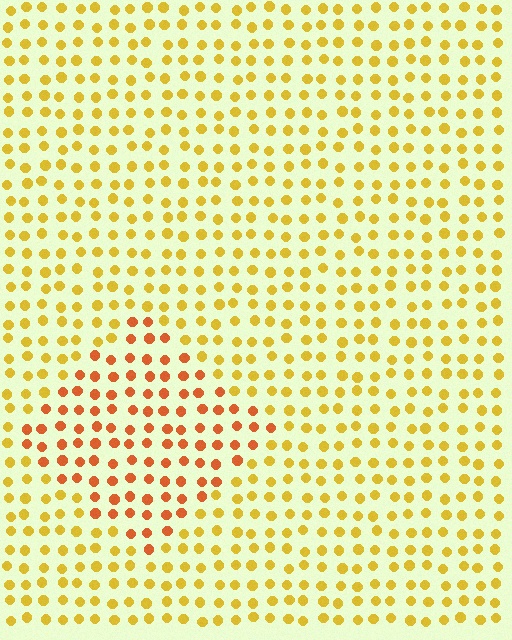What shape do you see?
I see a diamond.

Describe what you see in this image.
The image is filled with small yellow elements in a uniform arrangement. A diamond-shaped region is visible where the elements are tinted to a slightly different hue, forming a subtle color boundary.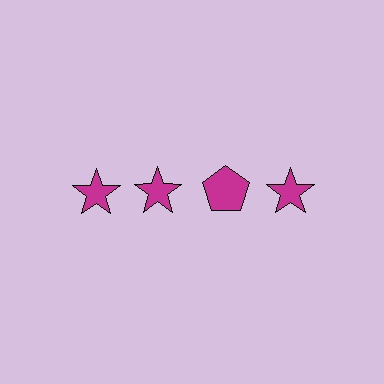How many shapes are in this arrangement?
There are 4 shapes arranged in a grid pattern.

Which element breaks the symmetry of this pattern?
The magenta pentagon in the top row, center column breaks the symmetry. All other shapes are magenta stars.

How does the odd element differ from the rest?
It has a different shape: pentagon instead of star.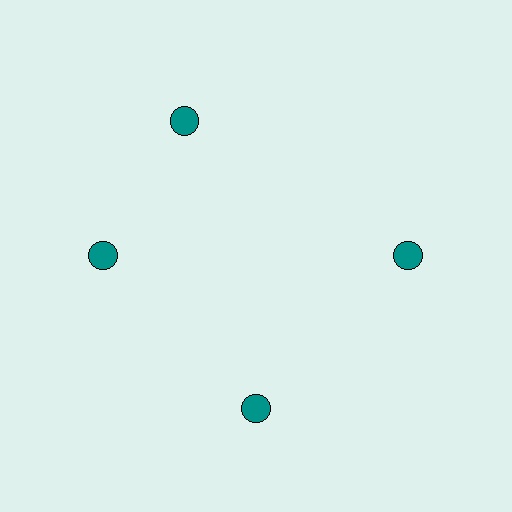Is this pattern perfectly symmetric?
No. The 4 teal circles are arranged in a ring, but one element near the 12 o'clock position is rotated out of alignment along the ring, breaking the 4-fold rotational symmetry.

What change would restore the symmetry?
The symmetry would be restored by rotating it back into even spacing with its neighbors so that all 4 circles sit at equal angles and equal distance from the center.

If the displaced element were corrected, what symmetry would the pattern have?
It would have 4-fold rotational symmetry — the pattern would map onto itself every 90 degrees.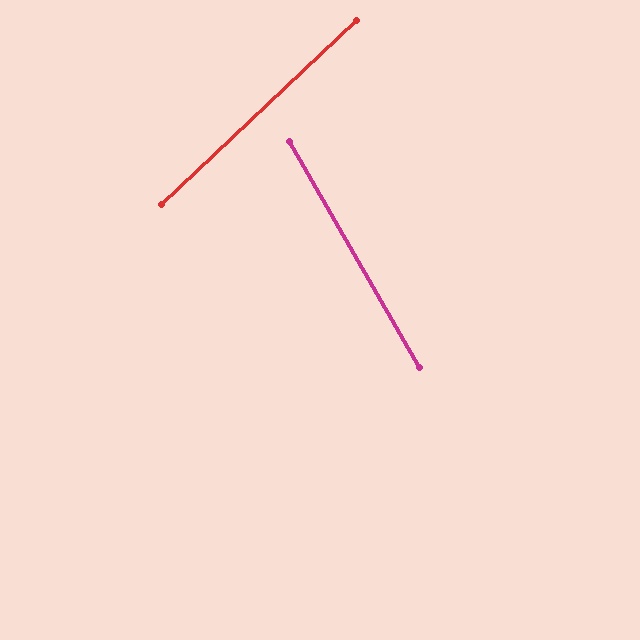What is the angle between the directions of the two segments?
Approximately 77 degrees.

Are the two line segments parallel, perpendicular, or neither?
Neither parallel nor perpendicular — they differ by about 77°.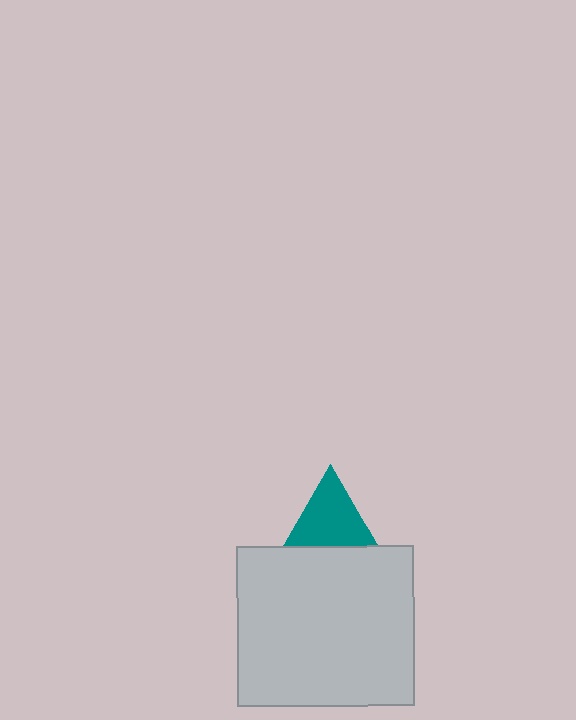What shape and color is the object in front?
The object in front is a light gray rectangle.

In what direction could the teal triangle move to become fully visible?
The teal triangle could move up. That would shift it out from behind the light gray rectangle entirely.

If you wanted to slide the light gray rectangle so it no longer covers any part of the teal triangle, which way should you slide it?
Slide it down — that is the most direct way to separate the two shapes.